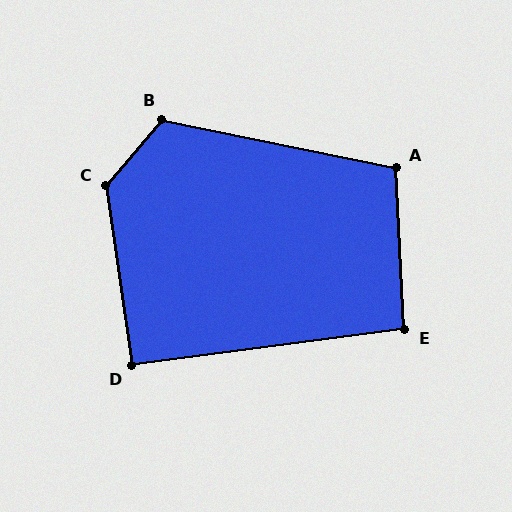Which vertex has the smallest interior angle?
D, at approximately 91 degrees.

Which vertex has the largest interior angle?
C, at approximately 132 degrees.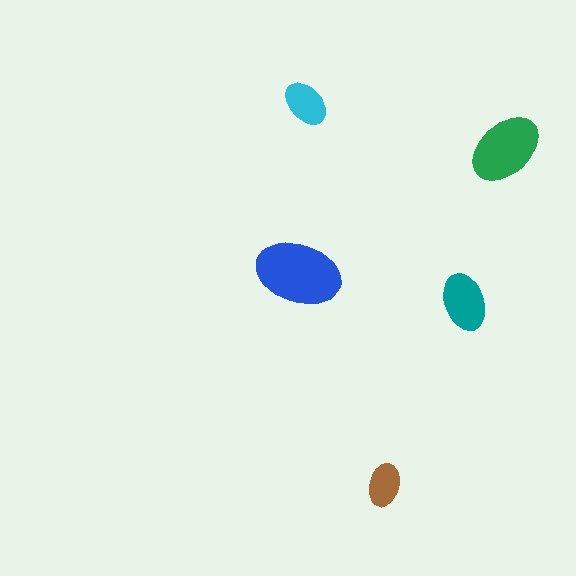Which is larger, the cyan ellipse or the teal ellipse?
The teal one.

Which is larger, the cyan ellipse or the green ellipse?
The green one.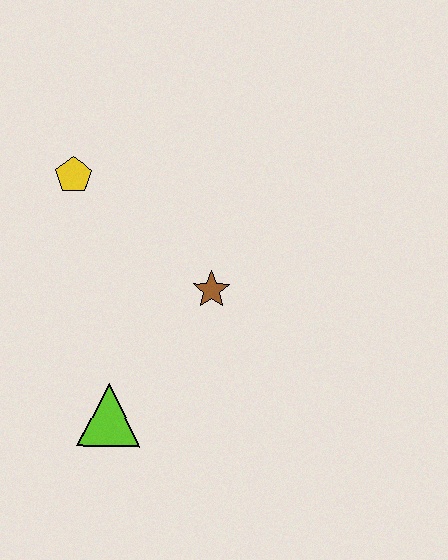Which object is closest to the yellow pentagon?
The brown star is closest to the yellow pentagon.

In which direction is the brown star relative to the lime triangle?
The brown star is above the lime triangle.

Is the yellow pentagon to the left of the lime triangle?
Yes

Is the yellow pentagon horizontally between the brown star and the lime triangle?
No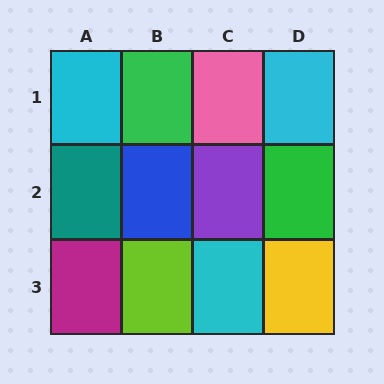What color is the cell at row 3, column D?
Yellow.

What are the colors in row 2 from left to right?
Teal, blue, purple, green.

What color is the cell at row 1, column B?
Green.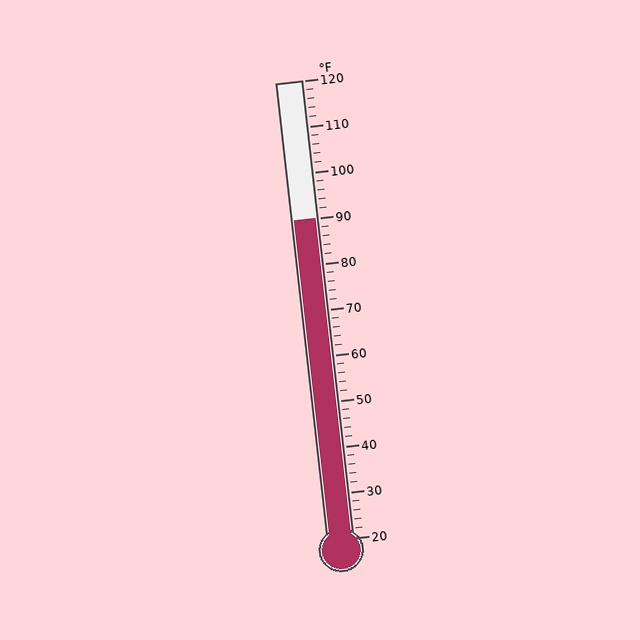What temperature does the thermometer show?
The thermometer shows approximately 90°F.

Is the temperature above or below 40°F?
The temperature is above 40°F.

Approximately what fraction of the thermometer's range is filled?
The thermometer is filled to approximately 70% of its range.